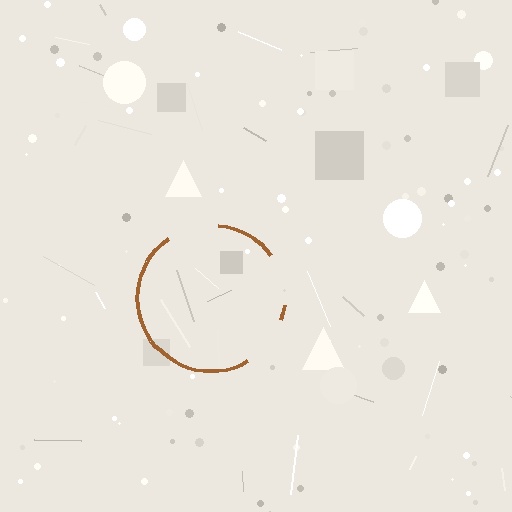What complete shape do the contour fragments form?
The contour fragments form a circle.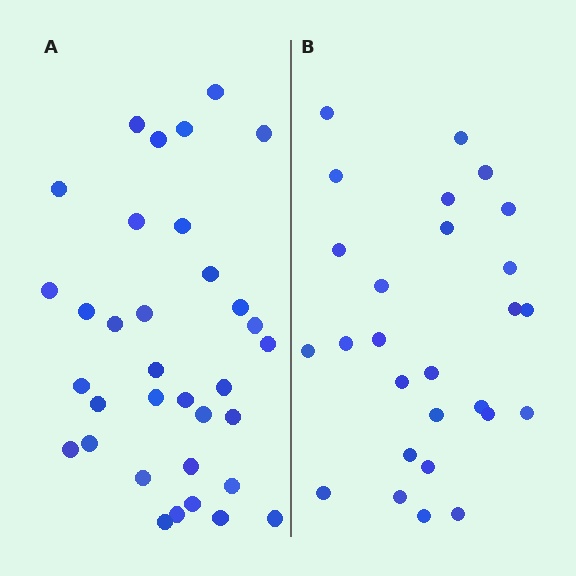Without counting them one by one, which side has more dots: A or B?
Region A (the left region) has more dots.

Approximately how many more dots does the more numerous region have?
Region A has roughly 8 or so more dots than region B.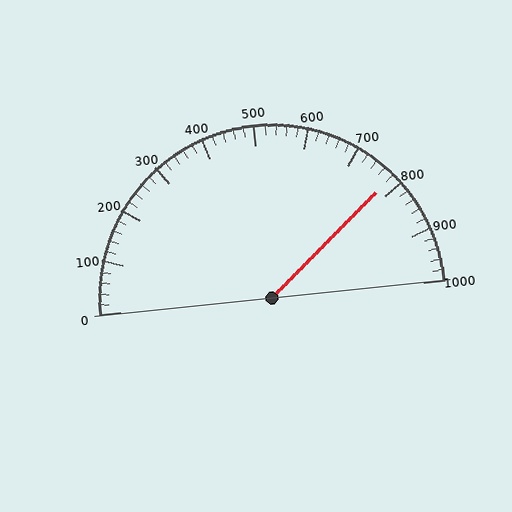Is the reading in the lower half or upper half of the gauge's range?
The reading is in the upper half of the range (0 to 1000).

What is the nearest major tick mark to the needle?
The nearest major tick mark is 800.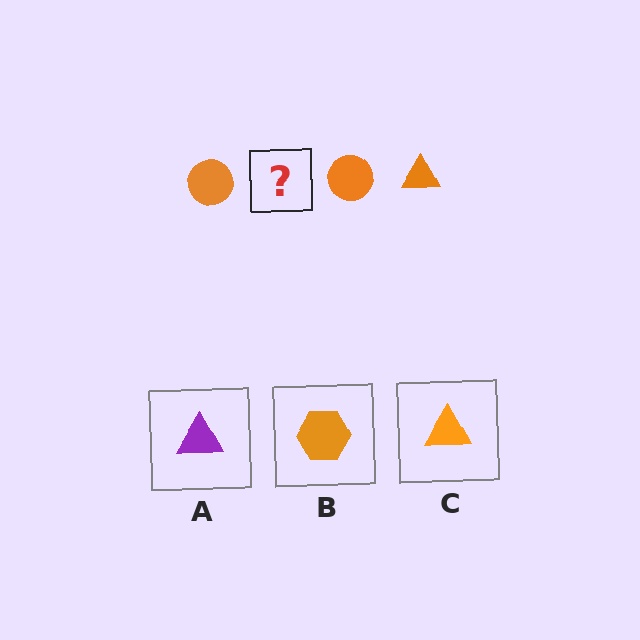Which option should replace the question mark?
Option C.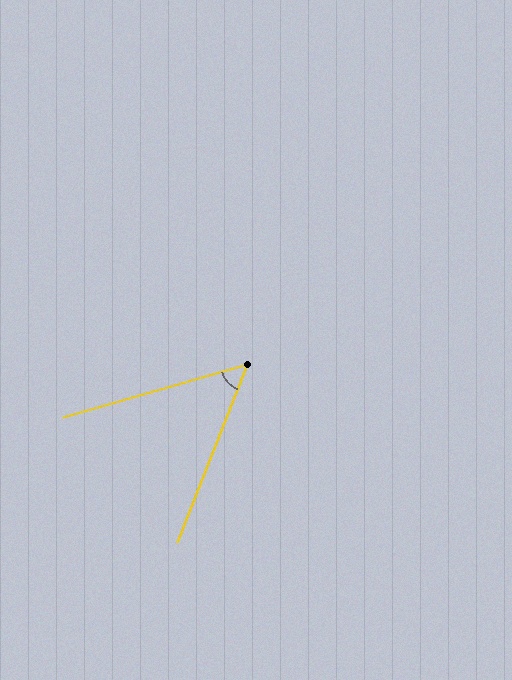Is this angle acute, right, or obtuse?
It is acute.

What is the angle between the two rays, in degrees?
Approximately 52 degrees.